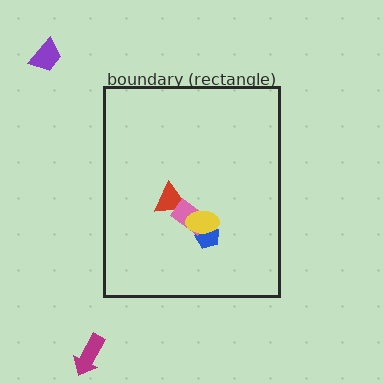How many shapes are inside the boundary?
4 inside, 2 outside.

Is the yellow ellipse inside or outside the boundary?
Inside.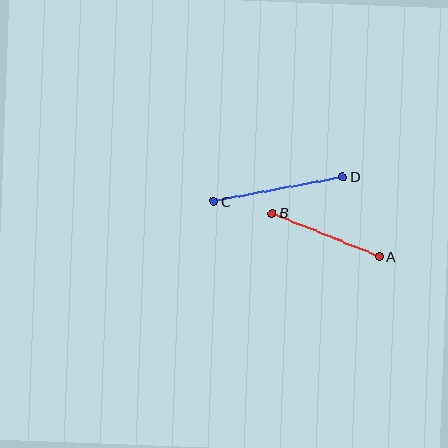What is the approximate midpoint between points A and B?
The midpoint is at approximately (326, 235) pixels.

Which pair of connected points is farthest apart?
Points C and D are farthest apart.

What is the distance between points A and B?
The distance is approximately 115 pixels.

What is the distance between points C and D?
The distance is approximately 131 pixels.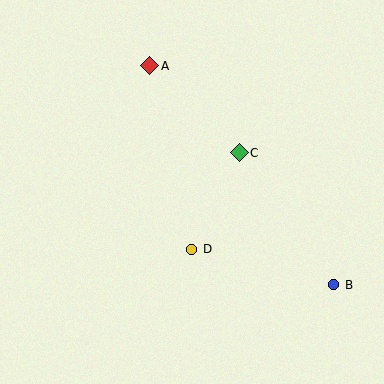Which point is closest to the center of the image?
Point D at (192, 249) is closest to the center.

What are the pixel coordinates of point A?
Point A is at (149, 66).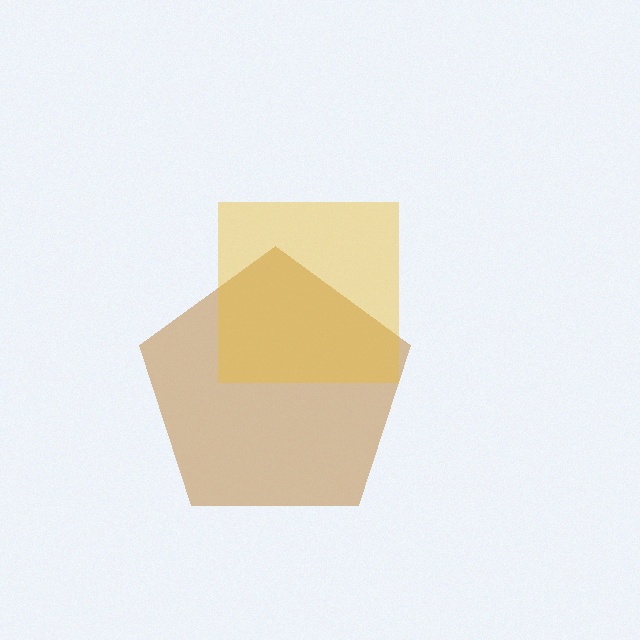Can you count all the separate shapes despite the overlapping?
Yes, there are 2 separate shapes.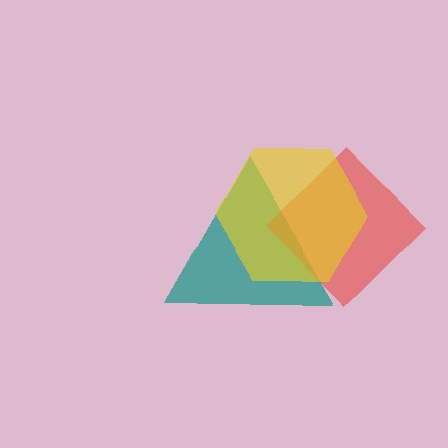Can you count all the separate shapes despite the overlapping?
Yes, there are 3 separate shapes.